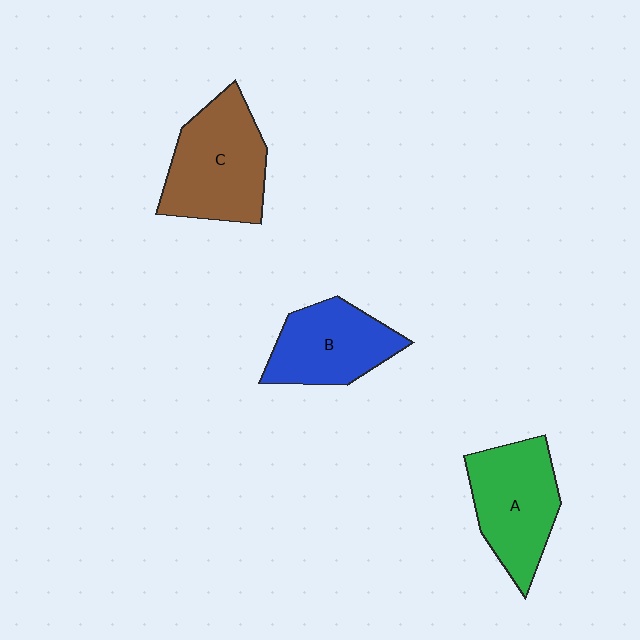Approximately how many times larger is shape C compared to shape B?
Approximately 1.2 times.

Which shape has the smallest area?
Shape B (blue).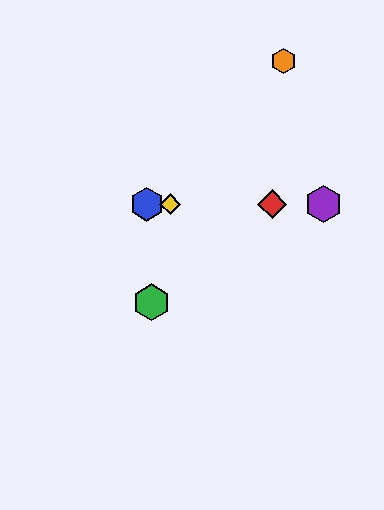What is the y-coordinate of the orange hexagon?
The orange hexagon is at y≈61.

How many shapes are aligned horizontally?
4 shapes (the red diamond, the blue hexagon, the yellow diamond, the purple hexagon) are aligned horizontally.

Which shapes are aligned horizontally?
The red diamond, the blue hexagon, the yellow diamond, the purple hexagon are aligned horizontally.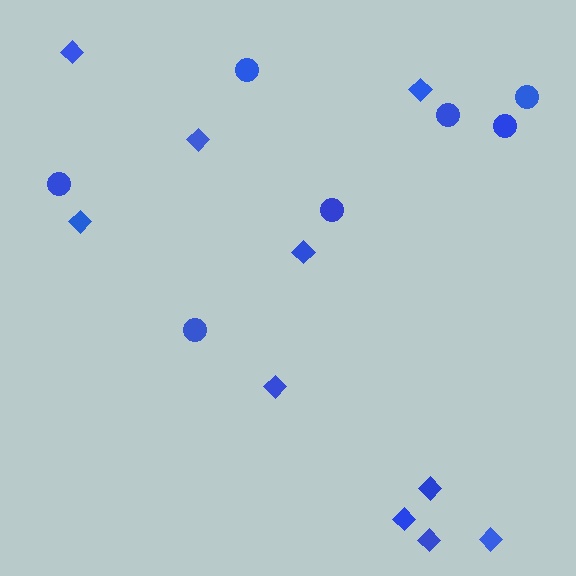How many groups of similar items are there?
There are 2 groups: one group of circles (7) and one group of diamonds (10).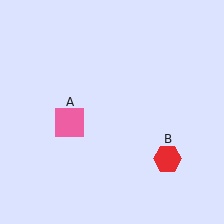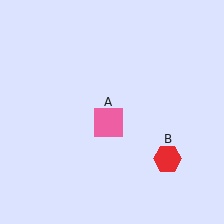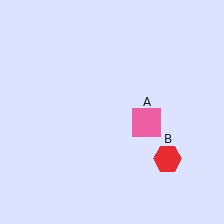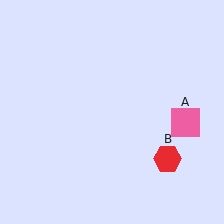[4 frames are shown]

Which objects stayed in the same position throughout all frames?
Red hexagon (object B) remained stationary.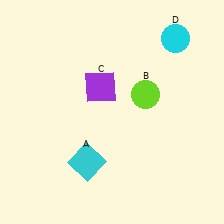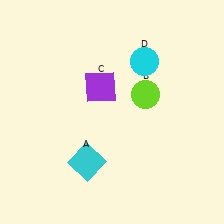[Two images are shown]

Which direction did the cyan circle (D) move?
The cyan circle (D) moved left.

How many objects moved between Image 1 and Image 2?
1 object moved between the two images.